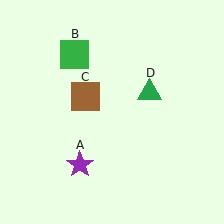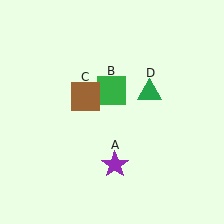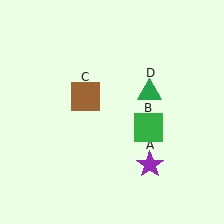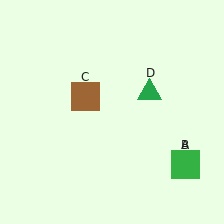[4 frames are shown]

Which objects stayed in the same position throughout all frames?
Brown square (object C) and green triangle (object D) remained stationary.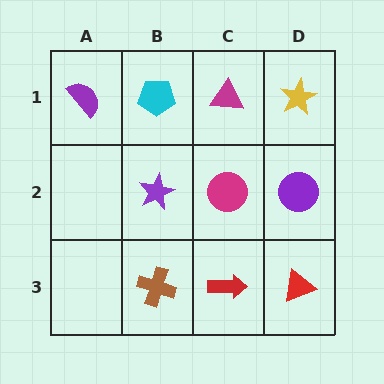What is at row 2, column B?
A purple star.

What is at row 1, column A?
A purple semicircle.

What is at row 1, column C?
A magenta triangle.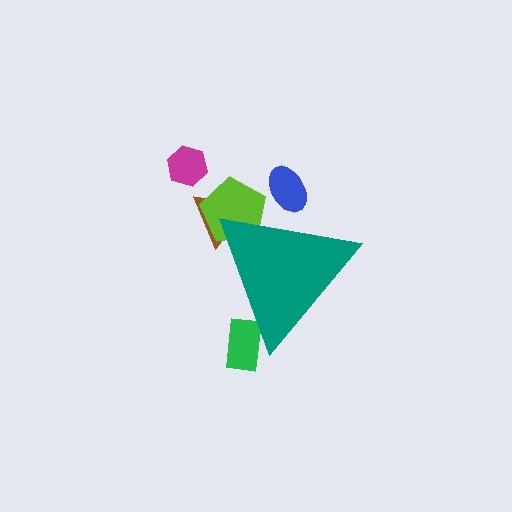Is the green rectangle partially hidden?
Yes, the green rectangle is partially hidden behind the teal triangle.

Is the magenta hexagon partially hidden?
No, the magenta hexagon is fully visible.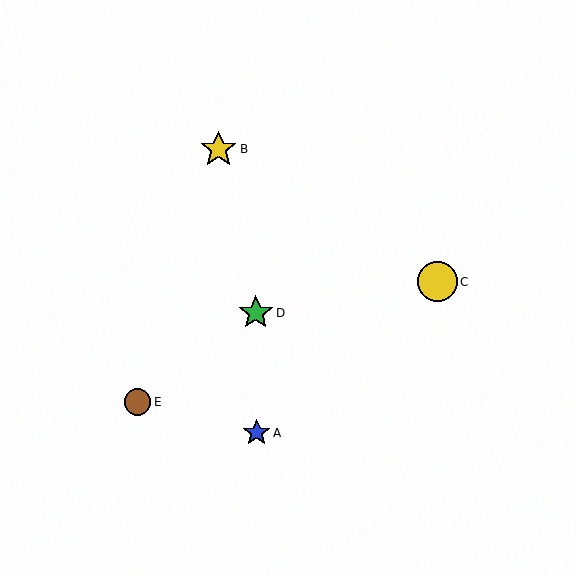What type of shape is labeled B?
Shape B is a yellow star.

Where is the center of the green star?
The center of the green star is at (256, 313).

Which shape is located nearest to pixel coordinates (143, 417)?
The brown circle (labeled E) at (137, 402) is nearest to that location.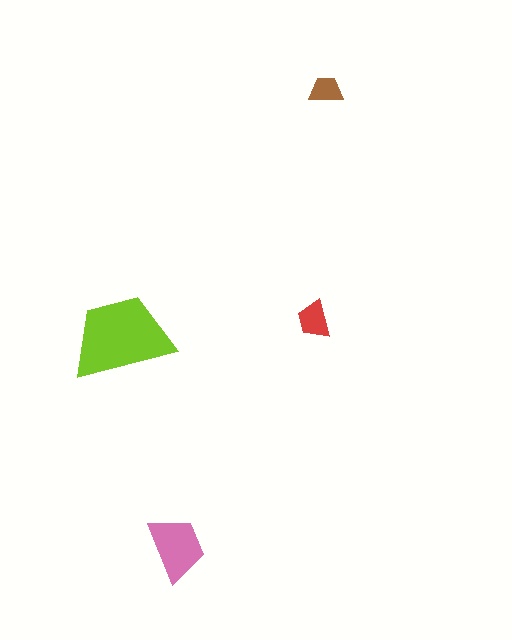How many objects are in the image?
There are 4 objects in the image.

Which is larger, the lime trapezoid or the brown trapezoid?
The lime one.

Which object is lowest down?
The pink trapezoid is bottommost.